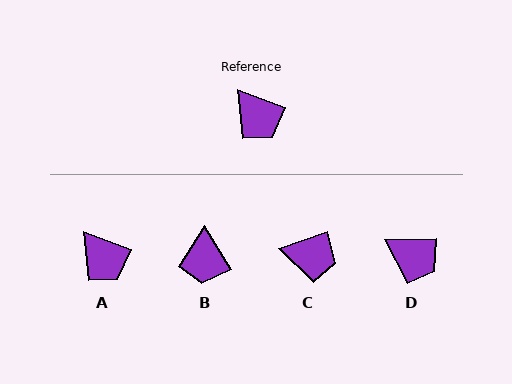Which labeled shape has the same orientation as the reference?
A.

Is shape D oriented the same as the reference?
No, it is off by about 22 degrees.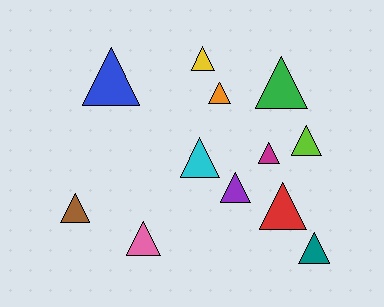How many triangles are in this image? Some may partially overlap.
There are 12 triangles.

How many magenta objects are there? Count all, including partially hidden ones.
There is 1 magenta object.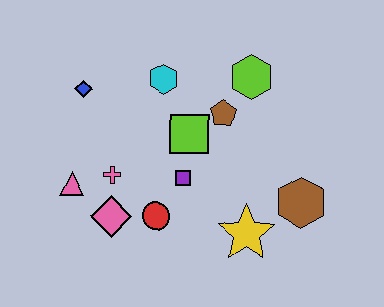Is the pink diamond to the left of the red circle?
Yes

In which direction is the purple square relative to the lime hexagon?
The purple square is below the lime hexagon.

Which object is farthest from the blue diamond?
The brown hexagon is farthest from the blue diamond.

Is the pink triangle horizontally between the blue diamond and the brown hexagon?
No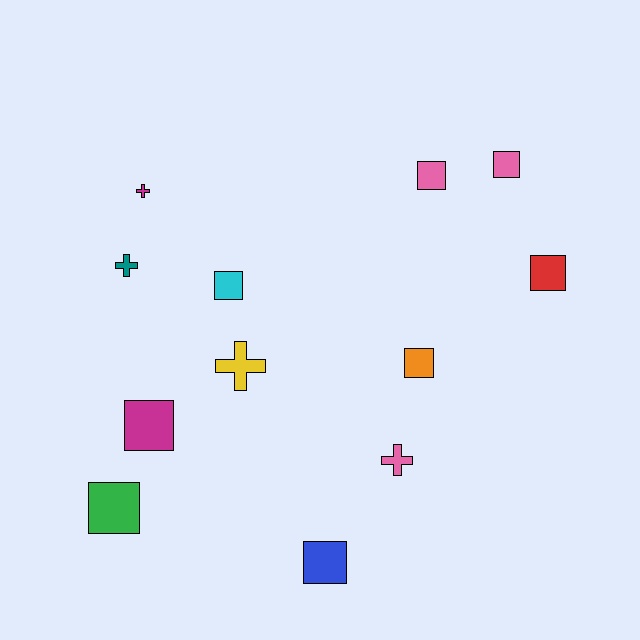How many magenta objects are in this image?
There are 2 magenta objects.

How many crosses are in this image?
There are 4 crosses.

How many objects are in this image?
There are 12 objects.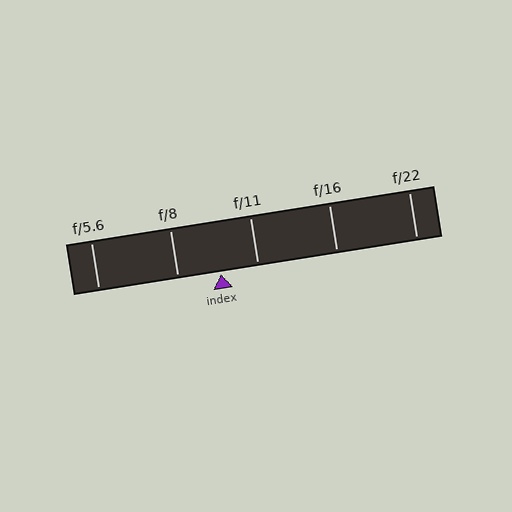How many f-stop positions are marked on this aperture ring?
There are 5 f-stop positions marked.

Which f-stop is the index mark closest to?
The index mark is closest to f/11.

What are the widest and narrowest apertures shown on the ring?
The widest aperture shown is f/5.6 and the narrowest is f/22.